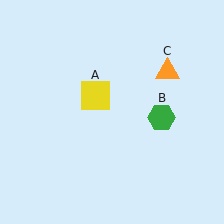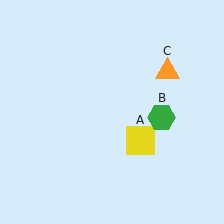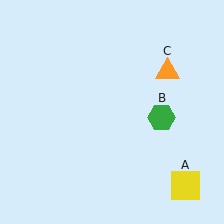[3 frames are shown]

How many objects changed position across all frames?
1 object changed position: yellow square (object A).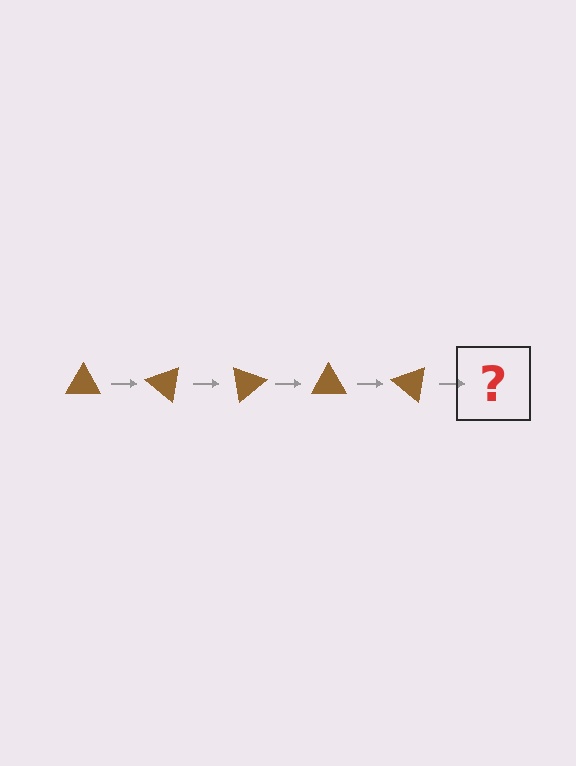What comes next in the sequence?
The next element should be a brown triangle rotated 200 degrees.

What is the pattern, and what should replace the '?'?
The pattern is that the triangle rotates 40 degrees each step. The '?' should be a brown triangle rotated 200 degrees.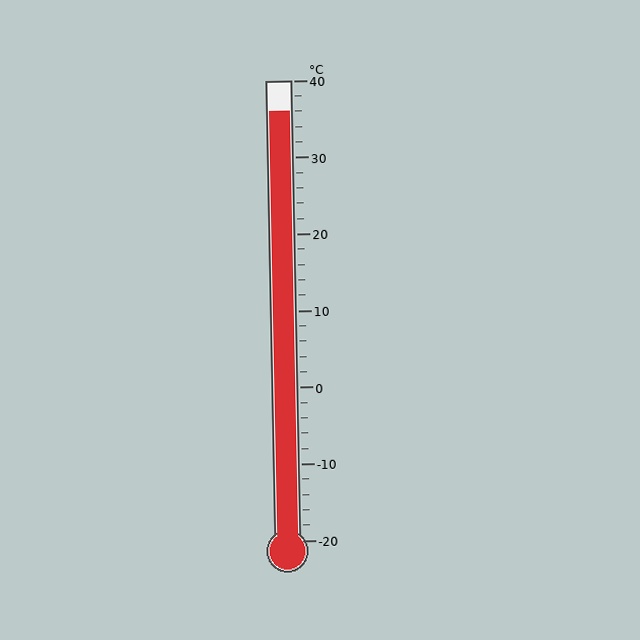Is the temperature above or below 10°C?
The temperature is above 10°C.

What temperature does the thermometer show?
The thermometer shows approximately 36°C.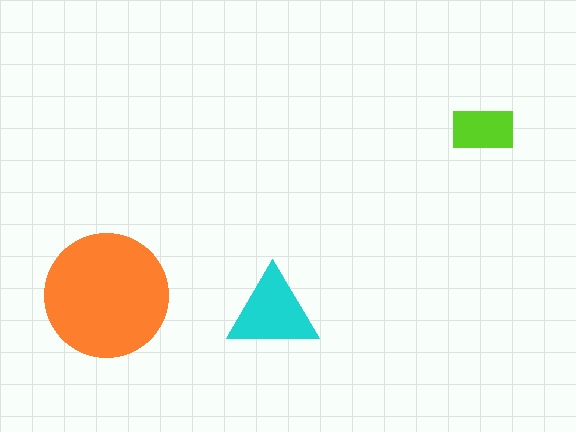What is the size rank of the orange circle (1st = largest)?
1st.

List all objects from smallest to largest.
The lime rectangle, the cyan triangle, the orange circle.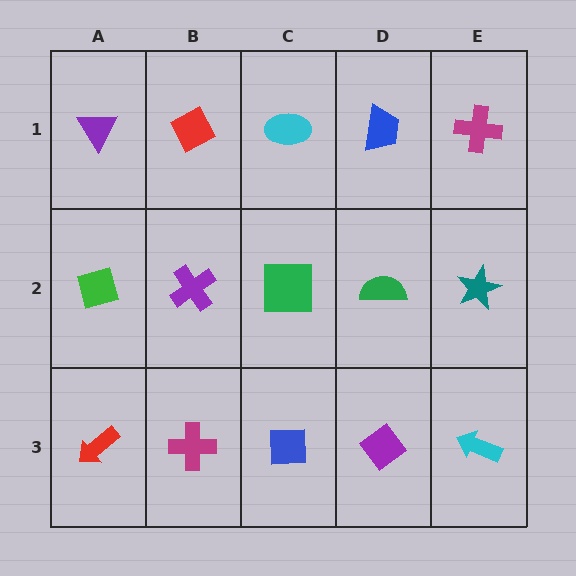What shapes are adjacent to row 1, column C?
A green square (row 2, column C), a red diamond (row 1, column B), a blue trapezoid (row 1, column D).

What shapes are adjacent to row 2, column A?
A purple triangle (row 1, column A), a red arrow (row 3, column A), a purple cross (row 2, column B).